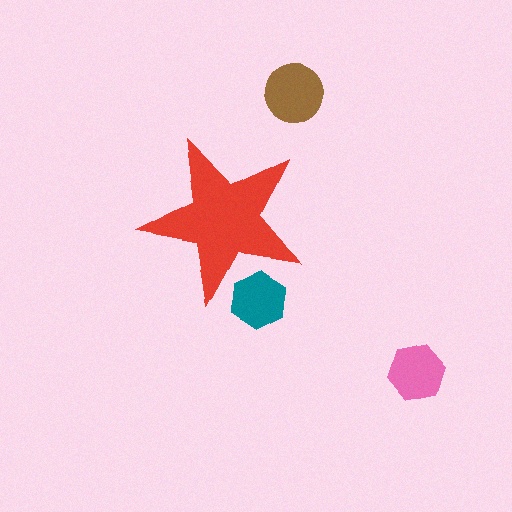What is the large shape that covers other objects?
A red star.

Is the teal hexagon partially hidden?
Yes, the teal hexagon is partially hidden behind the red star.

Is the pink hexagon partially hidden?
No, the pink hexagon is fully visible.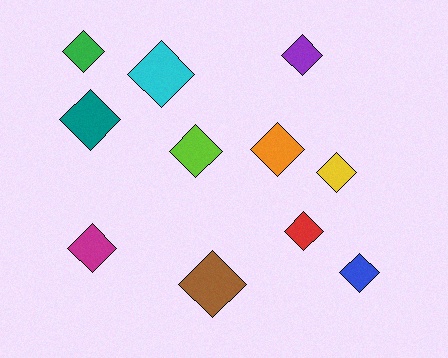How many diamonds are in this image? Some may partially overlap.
There are 11 diamonds.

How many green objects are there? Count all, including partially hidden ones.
There is 1 green object.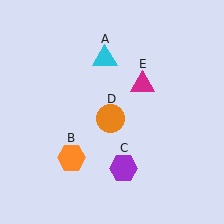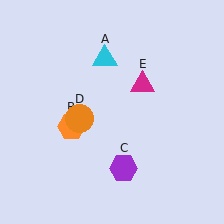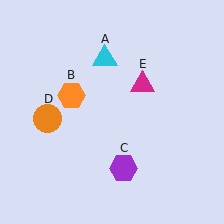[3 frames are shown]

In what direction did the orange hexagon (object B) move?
The orange hexagon (object B) moved up.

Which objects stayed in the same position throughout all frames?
Cyan triangle (object A) and purple hexagon (object C) and magenta triangle (object E) remained stationary.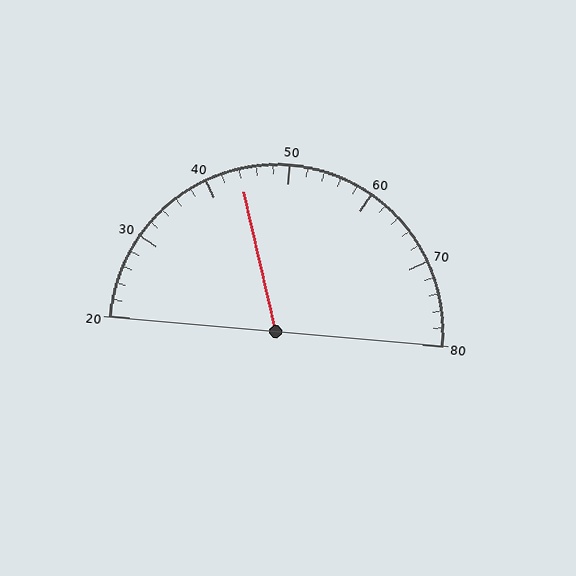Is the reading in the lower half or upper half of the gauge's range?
The reading is in the lower half of the range (20 to 80).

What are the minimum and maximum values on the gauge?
The gauge ranges from 20 to 80.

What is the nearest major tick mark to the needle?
The nearest major tick mark is 40.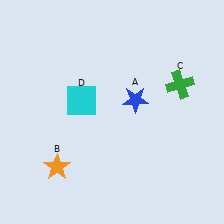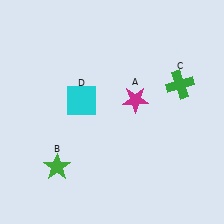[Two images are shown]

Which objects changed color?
A changed from blue to magenta. B changed from orange to green.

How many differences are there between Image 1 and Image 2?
There are 2 differences between the two images.